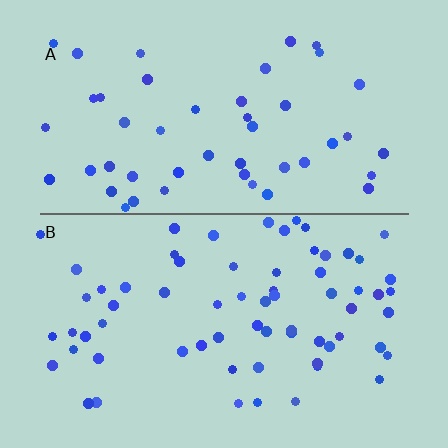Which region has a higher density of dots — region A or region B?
B (the bottom).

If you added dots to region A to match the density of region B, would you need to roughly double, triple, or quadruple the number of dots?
Approximately double.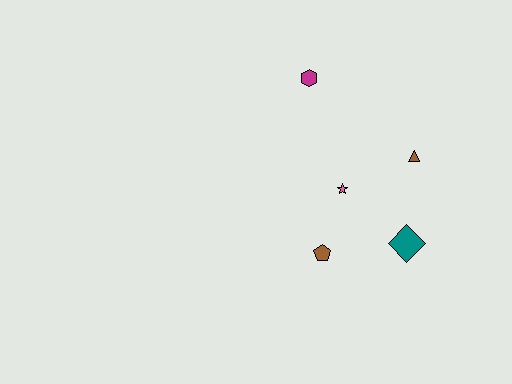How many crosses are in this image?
There are no crosses.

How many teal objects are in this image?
There is 1 teal object.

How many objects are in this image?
There are 5 objects.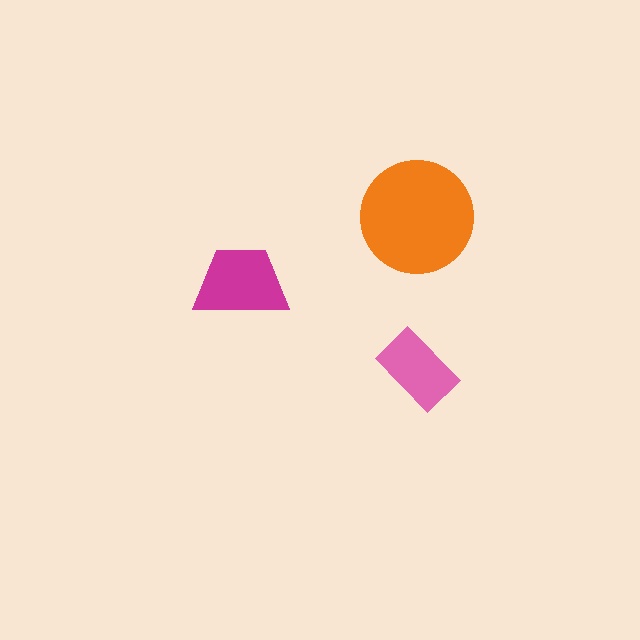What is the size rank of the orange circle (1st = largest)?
1st.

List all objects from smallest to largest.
The pink rectangle, the magenta trapezoid, the orange circle.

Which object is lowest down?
The pink rectangle is bottommost.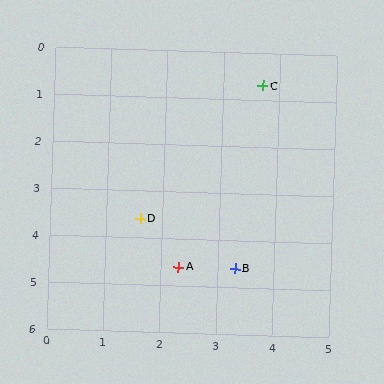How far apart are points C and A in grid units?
Points C and A are about 4.1 grid units apart.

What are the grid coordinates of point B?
Point B is at approximately (3.3, 4.6).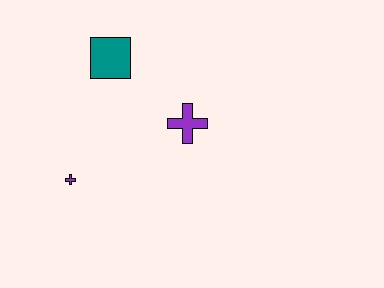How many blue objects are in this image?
There are no blue objects.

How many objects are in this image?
There are 3 objects.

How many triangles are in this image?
There are no triangles.